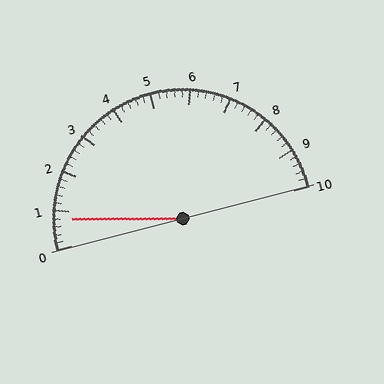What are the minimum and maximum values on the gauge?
The gauge ranges from 0 to 10.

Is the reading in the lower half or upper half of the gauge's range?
The reading is in the lower half of the range (0 to 10).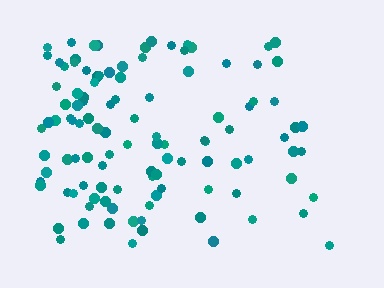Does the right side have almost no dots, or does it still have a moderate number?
Still a moderate number, just noticeably fewer than the left.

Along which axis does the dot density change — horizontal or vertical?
Horizontal.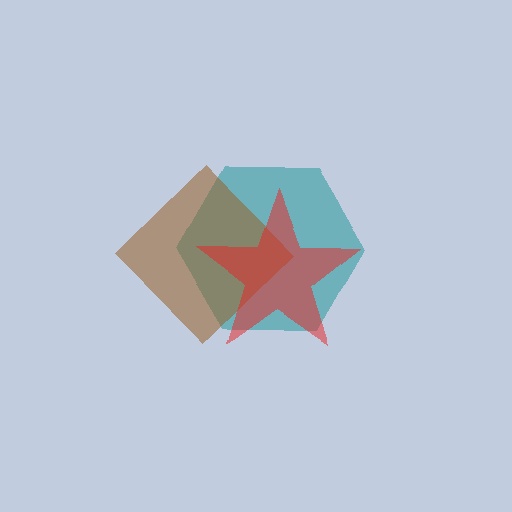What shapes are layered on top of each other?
The layered shapes are: a teal hexagon, a brown diamond, a red star.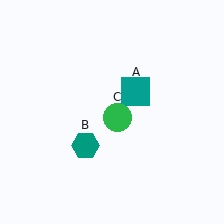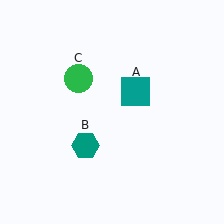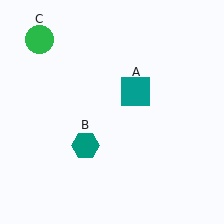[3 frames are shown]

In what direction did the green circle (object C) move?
The green circle (object C) moved up and to the left.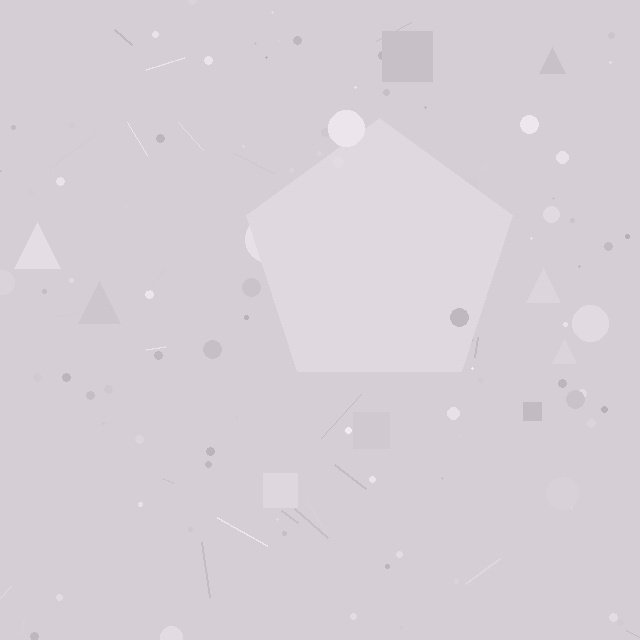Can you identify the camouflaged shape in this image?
The camouflaged shape is a pentagon.